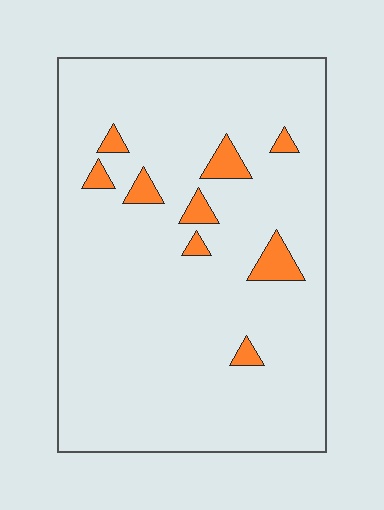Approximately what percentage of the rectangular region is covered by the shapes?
Approximately 5%.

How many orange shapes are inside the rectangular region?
9.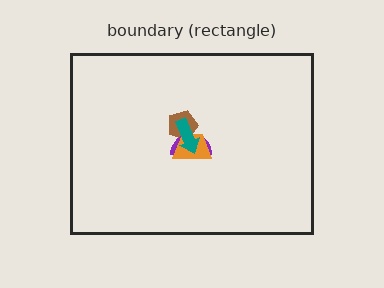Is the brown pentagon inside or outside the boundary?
Inside.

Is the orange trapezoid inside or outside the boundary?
Inside.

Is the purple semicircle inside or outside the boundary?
Inside.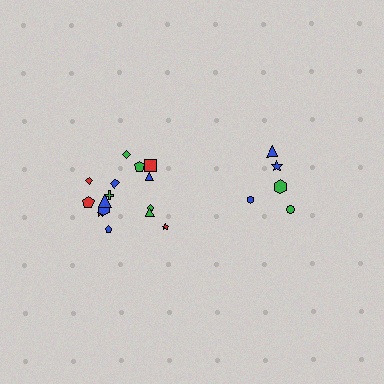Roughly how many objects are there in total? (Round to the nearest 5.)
Roughly 20 objects in total.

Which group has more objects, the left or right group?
The left group.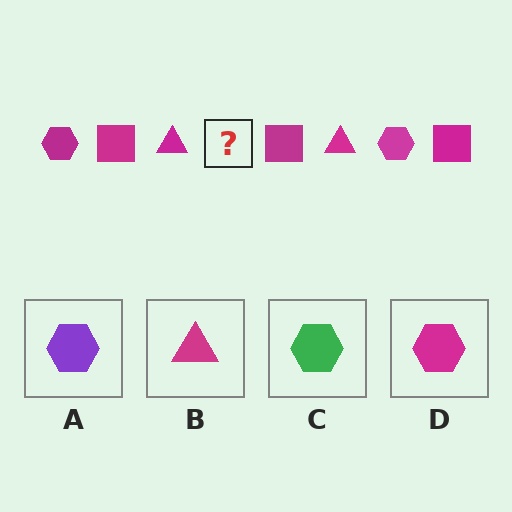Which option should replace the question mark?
Option D.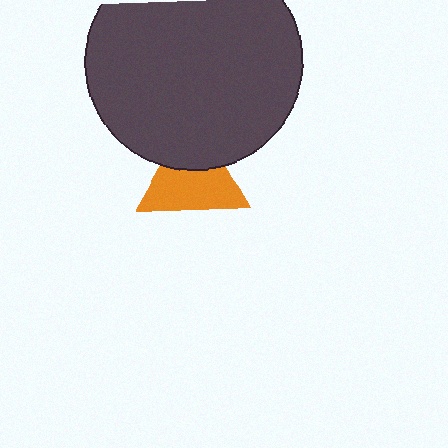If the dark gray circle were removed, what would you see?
You would see the complete orange triangle.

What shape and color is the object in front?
The object in front is a dark gray circle.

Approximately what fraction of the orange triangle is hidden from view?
Roughly 35% of the orange triangle is hidden behind the dark gray circle.